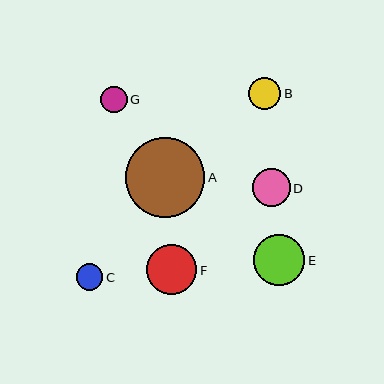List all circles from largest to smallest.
From largest to smallest: A, E, F, D, B, G, C.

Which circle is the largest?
Circle A is the largest with a size of approximately 79 pixels.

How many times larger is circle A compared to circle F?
Circle A is approximately 1.6 times the size of circle F.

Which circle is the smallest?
Circle C is the smallest with a size of approximately 26 pixels.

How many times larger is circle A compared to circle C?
Circle A is approximately 3.0 times the size of circle C.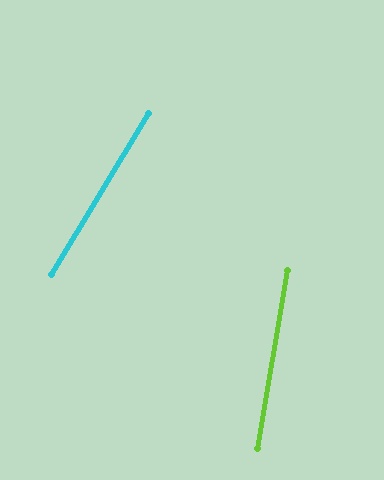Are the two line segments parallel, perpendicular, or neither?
Neither parallel nor perpendicular — they differ by about 21°.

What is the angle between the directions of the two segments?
Approximately 21 degrees.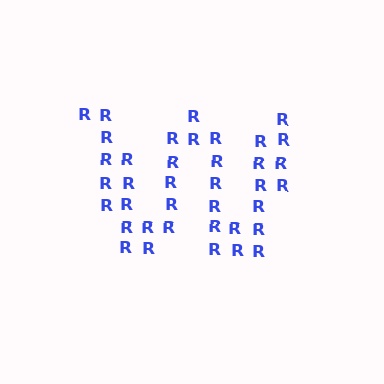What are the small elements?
The small elements are letter R's.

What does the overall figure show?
The overall figure shows the letter W.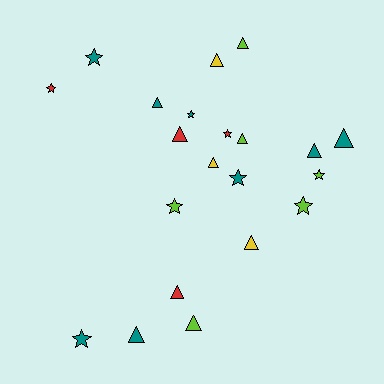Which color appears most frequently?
Teal, with 8 objects.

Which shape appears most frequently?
Triangle, with 12 objects.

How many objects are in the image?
There are 21 objects.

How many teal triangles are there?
There are 4 teal triangles.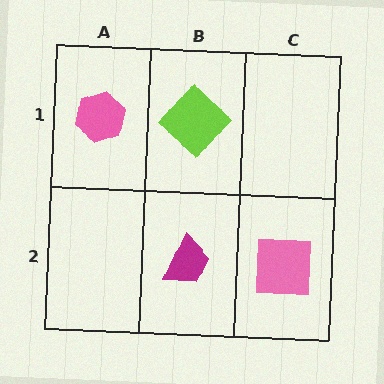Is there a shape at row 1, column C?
No, that cell is empty.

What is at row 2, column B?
A magenta trapezoid.